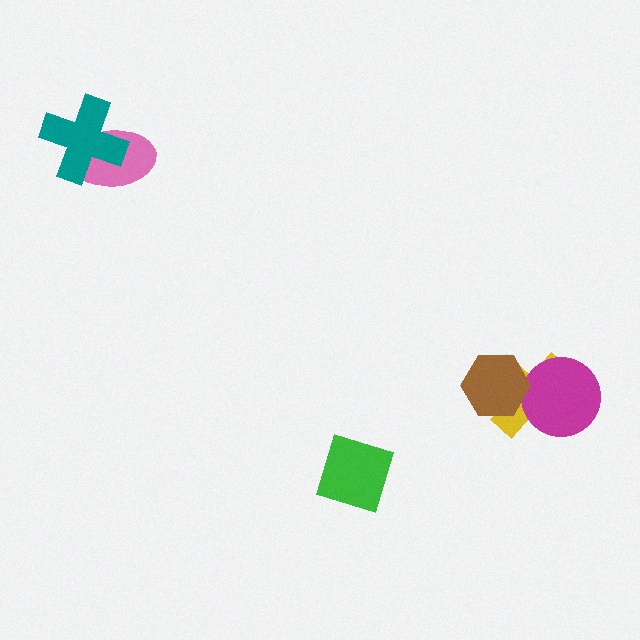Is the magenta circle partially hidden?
Yes, it is partially covered by another shape.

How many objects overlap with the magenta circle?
2 objects overlap with the magenta circle.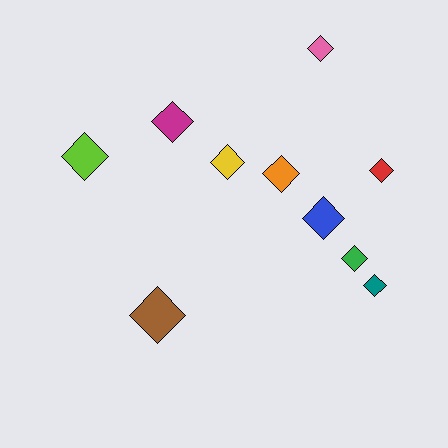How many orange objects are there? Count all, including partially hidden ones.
There is 1 orange object.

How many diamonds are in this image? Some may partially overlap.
There are 10 diamonds.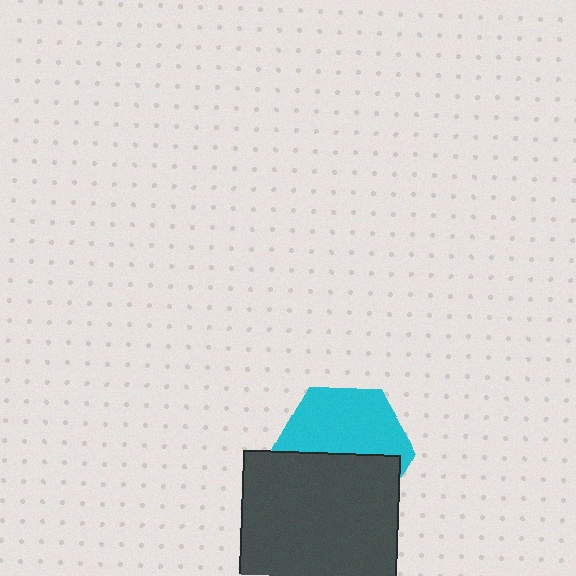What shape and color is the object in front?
The object in front is a dark gray square.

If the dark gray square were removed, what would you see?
You would see the complete cyan hexagon.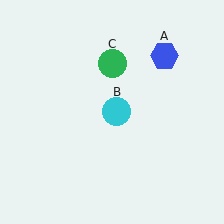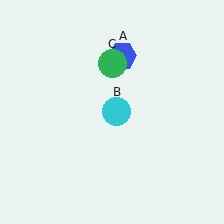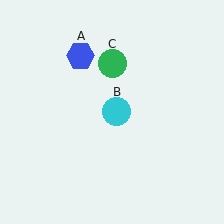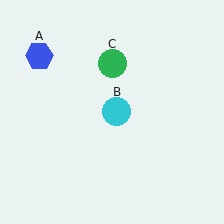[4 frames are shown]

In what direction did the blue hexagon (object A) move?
The blue hexagon (object A) moved left.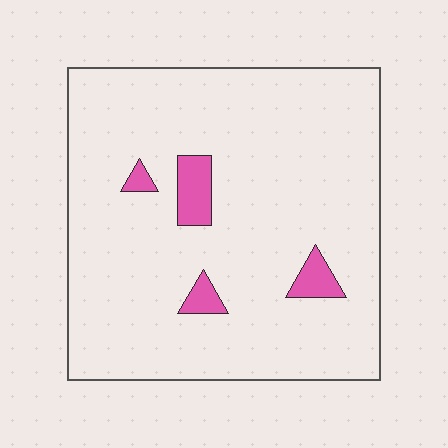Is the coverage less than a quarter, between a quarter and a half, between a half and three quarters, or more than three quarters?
Less than a quarter.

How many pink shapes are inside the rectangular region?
4.